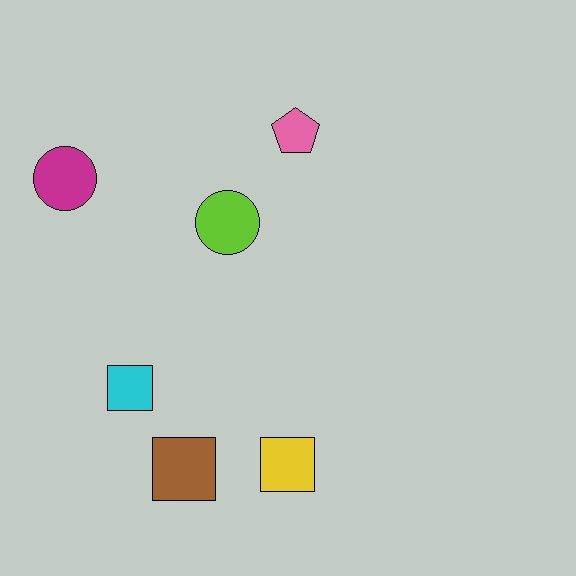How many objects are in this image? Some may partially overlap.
There are 6 objects.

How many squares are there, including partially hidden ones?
There are 3 squares.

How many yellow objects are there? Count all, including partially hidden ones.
There is 1 yellow object.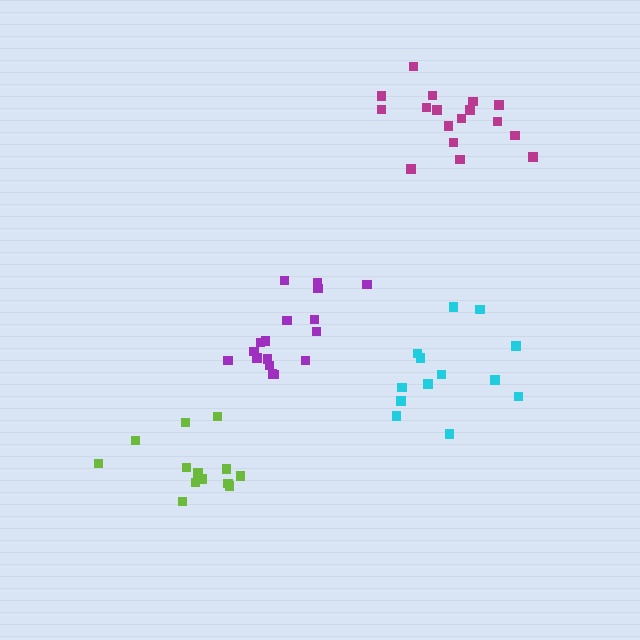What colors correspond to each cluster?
The clusters are colored: magenta, cyan, purple, lime.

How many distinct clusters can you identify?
There are 4 distinct clusters.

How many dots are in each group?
Group 1: 17 dots, Group 2: 13 dots, Group 3: 17 dots, Group 4: 13 dots (60 total).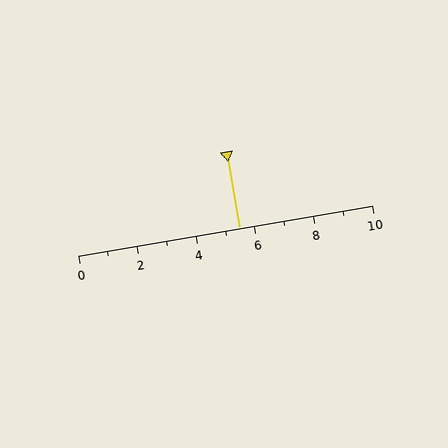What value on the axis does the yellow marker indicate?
The marker indicates approximately 5.5.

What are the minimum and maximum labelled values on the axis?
The axis runs from 0 to 10.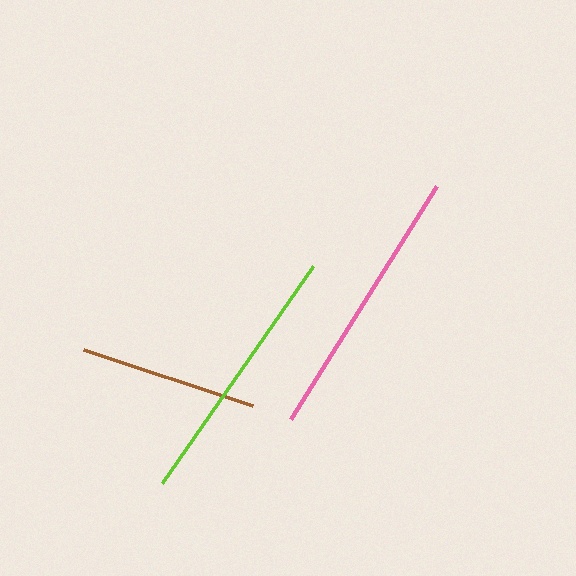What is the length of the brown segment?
The brown segment is approximately 178 pixels long.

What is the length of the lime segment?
The lime segment is approximately 264 pixels long.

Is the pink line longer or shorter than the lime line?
The pink line is longer than the lime line.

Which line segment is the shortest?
The brown line is the shortest at approximately 178 pixels.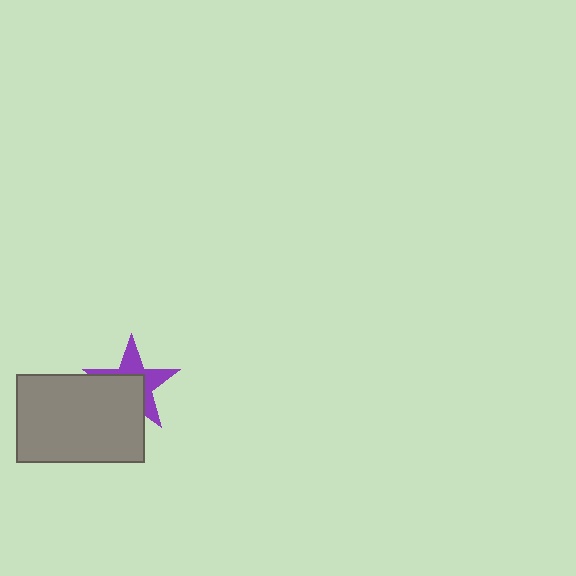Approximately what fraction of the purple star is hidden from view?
Roughly 53% of the purple star is hidden behind the gray rectangle.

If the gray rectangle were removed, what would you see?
You would see the complete purple star.